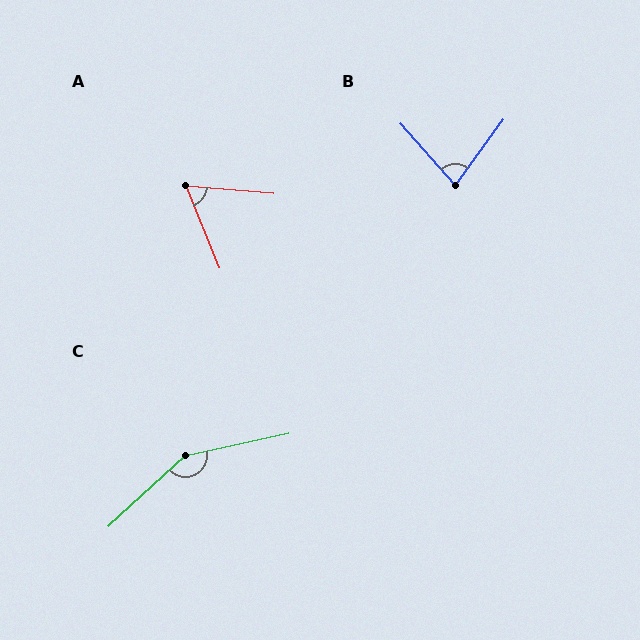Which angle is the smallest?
A, at approximately 63 degrees.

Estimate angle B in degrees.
Approximately 78 degrees.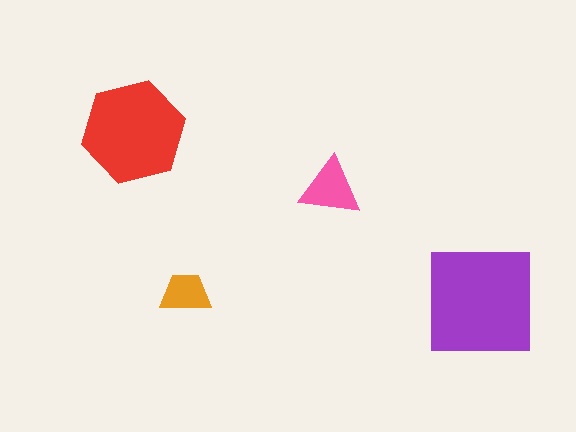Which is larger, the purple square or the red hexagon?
The purple square.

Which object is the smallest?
The orange trapezoid.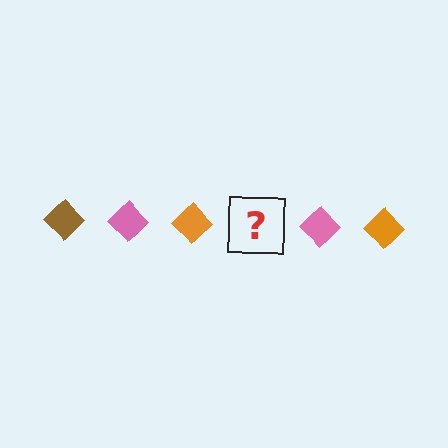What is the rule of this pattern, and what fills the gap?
The rule is that the pattern cycles through brown, pink, orange diamonds. The gap should be filled with a brown diamond.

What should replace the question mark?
The question mark should be replaced with a brown diamond.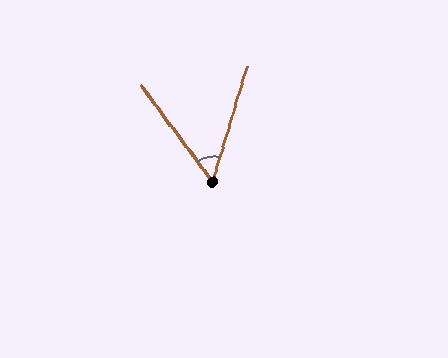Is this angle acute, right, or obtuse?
It is acute.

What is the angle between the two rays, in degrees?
Approximately 53 degrees.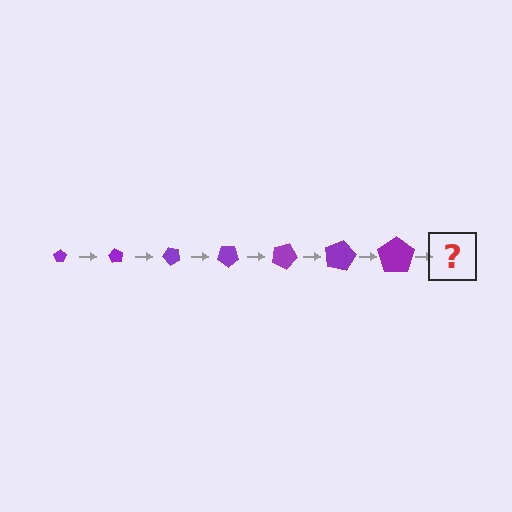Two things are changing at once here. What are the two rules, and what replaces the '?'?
The two rules are that the pentagon grows larger each step and it rotates 60 degrees each step. The '?' should be a pentagon, larger than the previous one and rotated 420 degrees from the start.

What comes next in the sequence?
The next element should be a pentagon, larger than the previous one and rotated 420 degrees from the start.